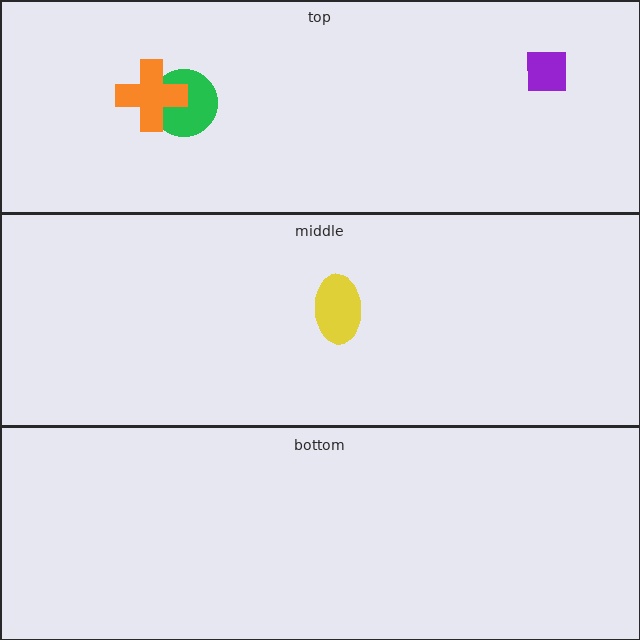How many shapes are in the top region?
3.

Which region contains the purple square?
The top region.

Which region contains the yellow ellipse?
The middle region.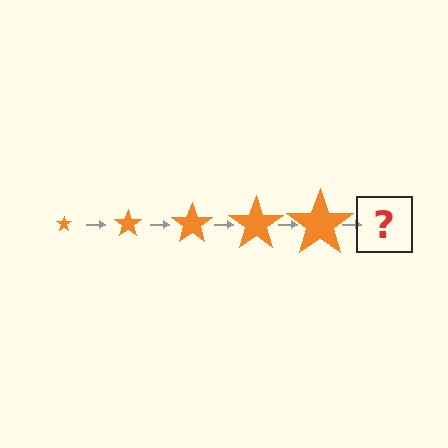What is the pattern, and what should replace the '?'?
The pattern is that the star gets progressively larger each step. The '?' should be an orange star, larger than the previous one.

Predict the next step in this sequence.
The next step is an orange star, larger than the previous one.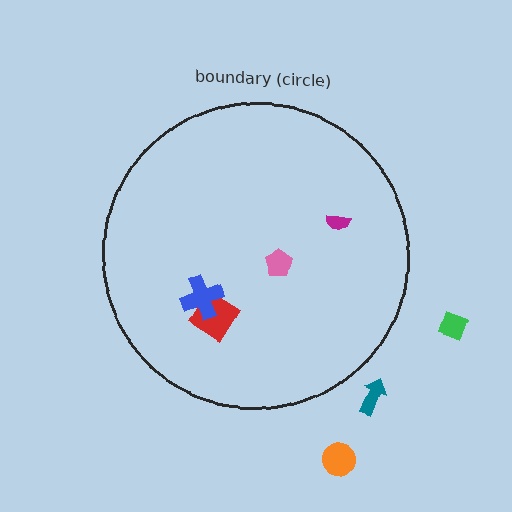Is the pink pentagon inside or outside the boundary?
Inside.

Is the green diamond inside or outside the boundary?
Outside.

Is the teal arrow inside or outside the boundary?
Outside.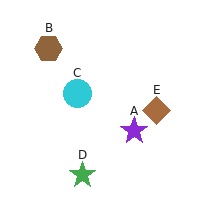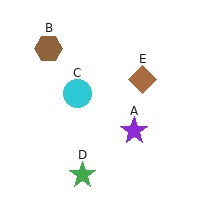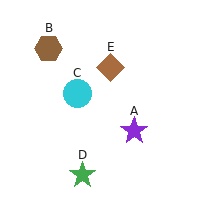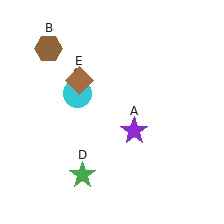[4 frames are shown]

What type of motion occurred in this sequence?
The brown diamond (object E) rotated counterclockwise around the center of the scene.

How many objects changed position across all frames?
1 object changed position: brown diamond (object E).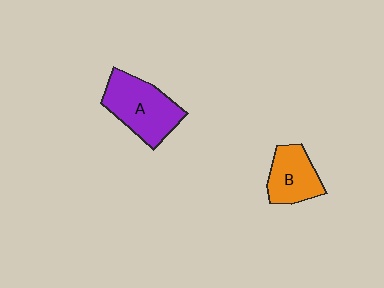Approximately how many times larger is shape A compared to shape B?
Approximately 1.5 times.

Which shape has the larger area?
Shape A (purple).